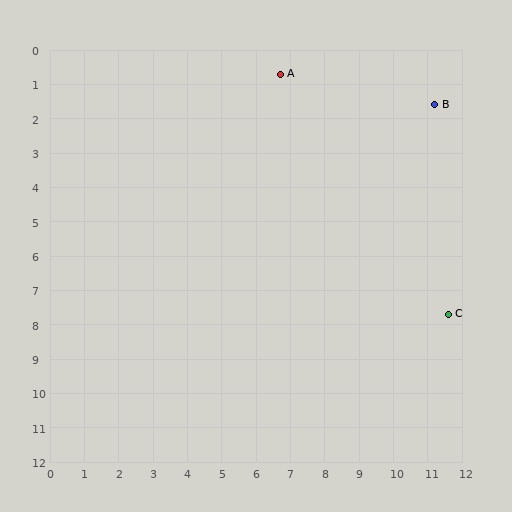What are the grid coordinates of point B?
Point B is at approximately (11.2, 1.6).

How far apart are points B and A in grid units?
Points B and A are about 4.6 grid units apart.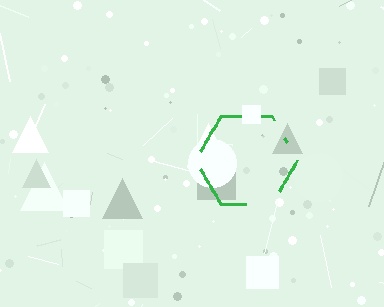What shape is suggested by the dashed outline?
The dashed outline suggests a hexagon.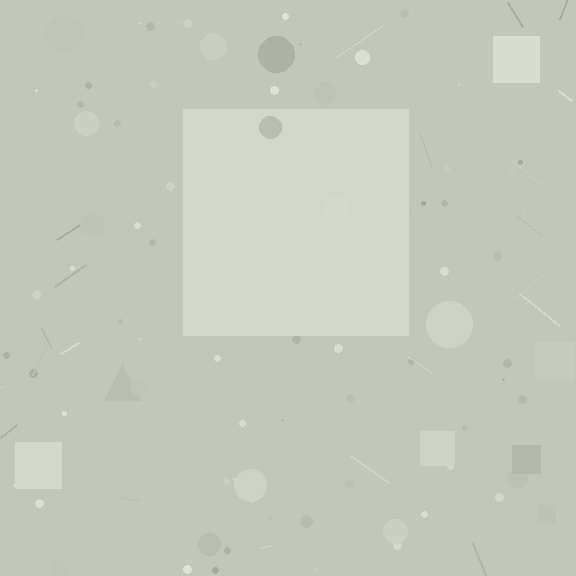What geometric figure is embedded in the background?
A square is embedded in the background.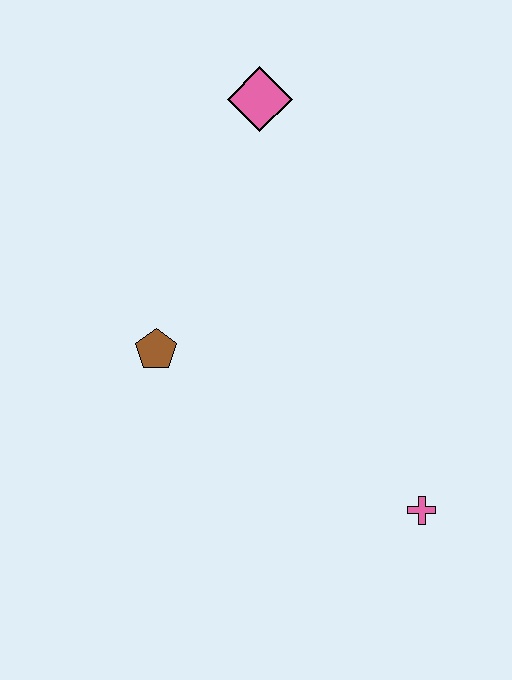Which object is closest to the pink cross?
The brown pentagon is closest to the pink cross.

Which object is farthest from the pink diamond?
The pink cross is farthest from the pink diamond.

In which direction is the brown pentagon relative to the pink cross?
The brown pentagon is to the left of the pink cross.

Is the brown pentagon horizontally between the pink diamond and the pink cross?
No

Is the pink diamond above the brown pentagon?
Yes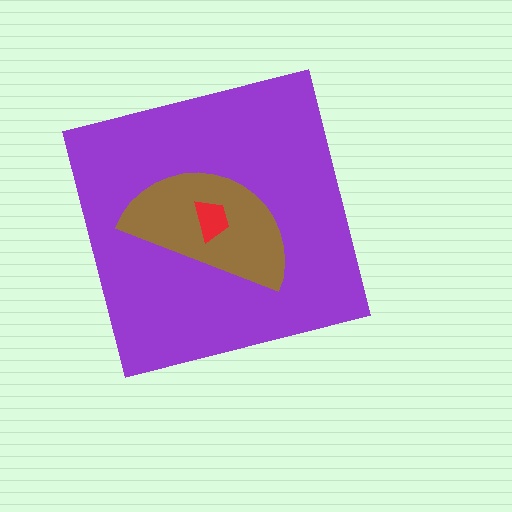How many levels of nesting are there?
3.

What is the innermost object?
The red trapezoid.